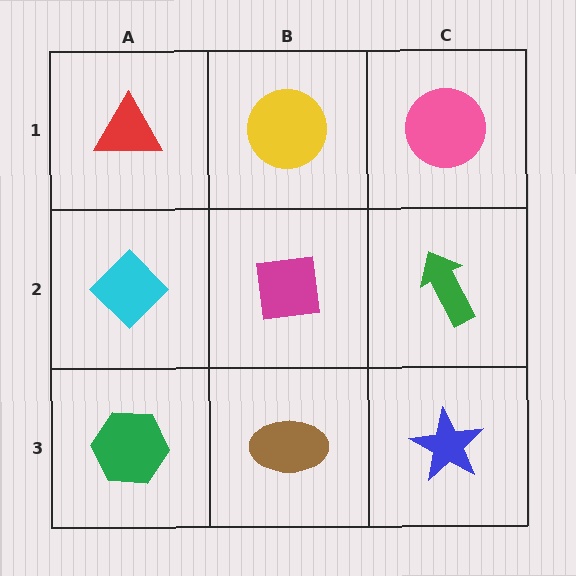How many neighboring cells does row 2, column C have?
3.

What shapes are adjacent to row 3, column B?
A magenta square (row 2, column B), a green hexagon (row 3, column A), a blue star (row 3, column C).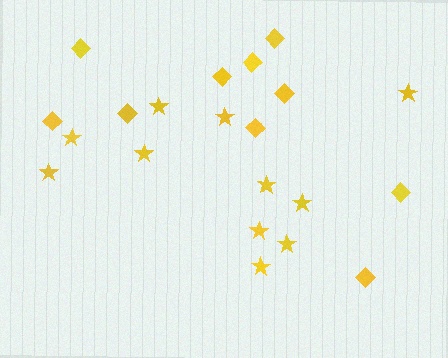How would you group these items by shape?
There are 2 groups: one group of stars (11) and one group of diamonds (10).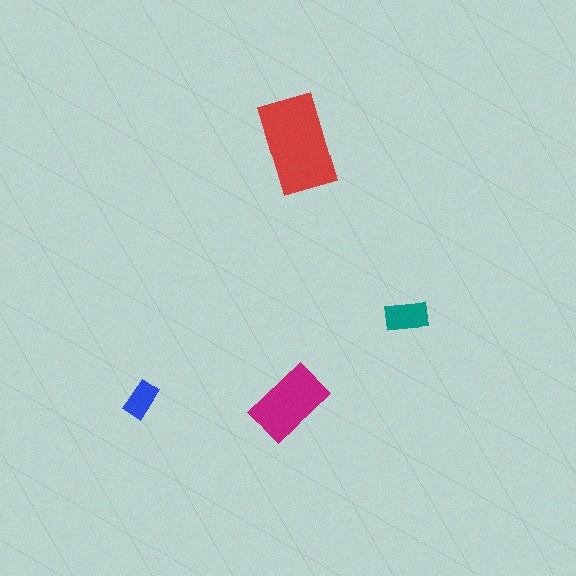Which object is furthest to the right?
The teal rectangle is rightmost.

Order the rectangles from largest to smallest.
the red one, the magenta one, the teal one, the blue one.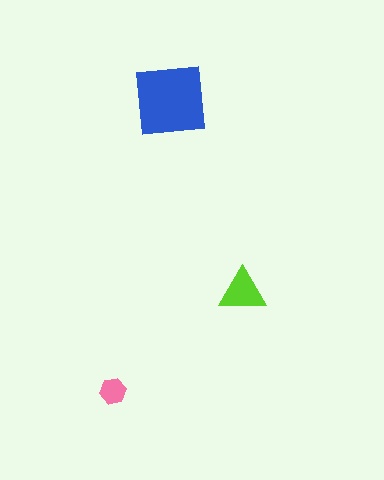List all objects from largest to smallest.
The blue square, the lime triangle, the pink hexagon.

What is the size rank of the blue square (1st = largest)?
1st.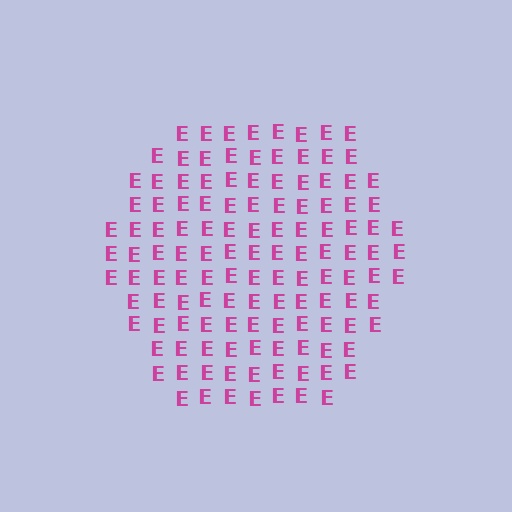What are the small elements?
The small elements are letter E's.